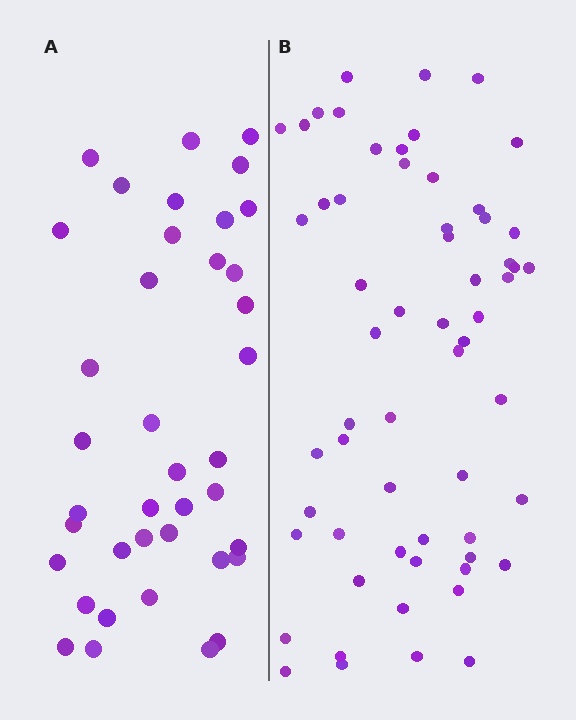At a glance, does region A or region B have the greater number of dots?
Region B (the right region) has more dots.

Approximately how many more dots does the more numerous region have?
Region B has approximately 20 more dots than region A.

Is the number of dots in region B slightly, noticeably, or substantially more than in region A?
Region B has substantially more. The ratio is roughly 1.5 to 1.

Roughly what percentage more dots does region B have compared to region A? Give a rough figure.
About 55% more.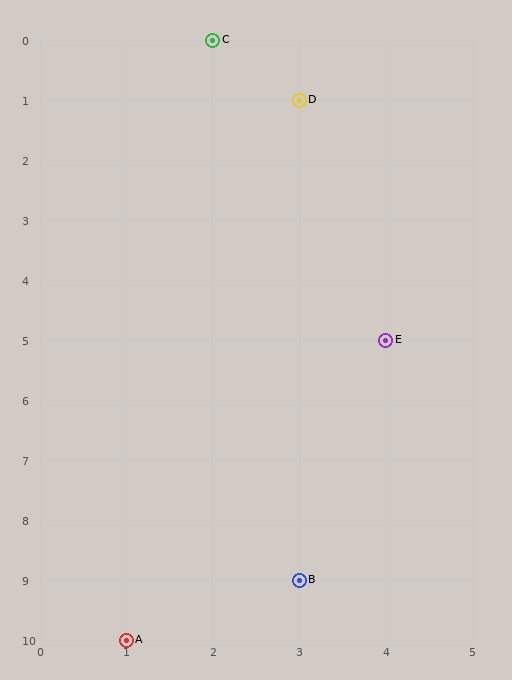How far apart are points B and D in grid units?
Points B and D are 8 rows apart.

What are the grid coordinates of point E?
Point E is at grid coordinates (4, 5).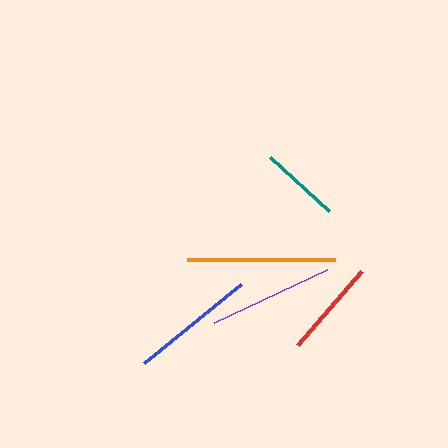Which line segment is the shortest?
The teal line is the shortest at approximately 79 pixels.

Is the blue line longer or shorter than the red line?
The blue line is longer than the red line.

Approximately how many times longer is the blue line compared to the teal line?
The blue line is approximately 1.6 times the length of the teal line.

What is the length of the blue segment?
The blue segment is approximately 126 pixels long.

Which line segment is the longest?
The orange line is the longest at approximately 148 pixels.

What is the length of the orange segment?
The orange segment is approximately 148 pixels long.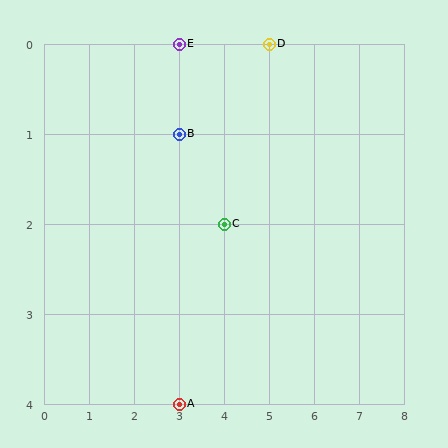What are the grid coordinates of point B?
Point B is at grid coordinates (3, 1).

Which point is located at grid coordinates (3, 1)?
Point B is at (3, 1).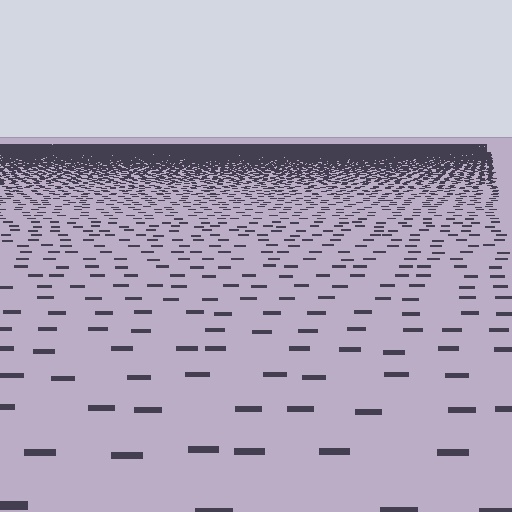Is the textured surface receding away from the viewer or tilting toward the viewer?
The surface is receding away from the viewer. Texture elements get smaller and denser toward the top.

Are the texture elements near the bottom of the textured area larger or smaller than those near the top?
Larger. Near the bottom, elements are closer to the viewer and appear at a bigger on-screen size.